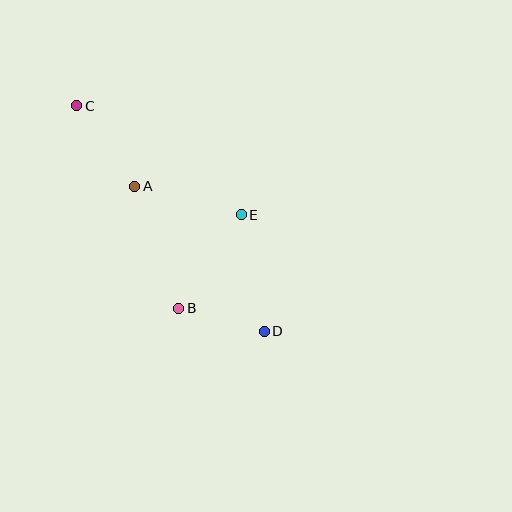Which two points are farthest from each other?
Points C and D are farthest from each other.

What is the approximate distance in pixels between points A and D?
The distance between A and D is approximately 194 pixels.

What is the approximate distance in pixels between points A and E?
The distance between A and E is approximately 110 pixels.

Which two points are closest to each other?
Points B and D are closest to each other.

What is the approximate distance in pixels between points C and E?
The distance between C and E is approximately 197 pixels.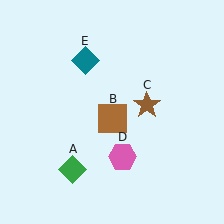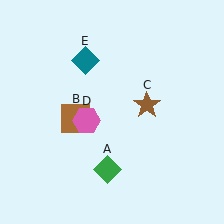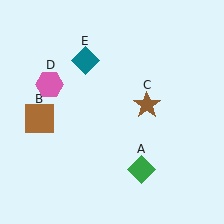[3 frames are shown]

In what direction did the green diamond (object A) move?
The green diamond (object A) moved right.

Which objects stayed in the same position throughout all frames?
Brown star (object C) and teal diamond (object E) remained stationary.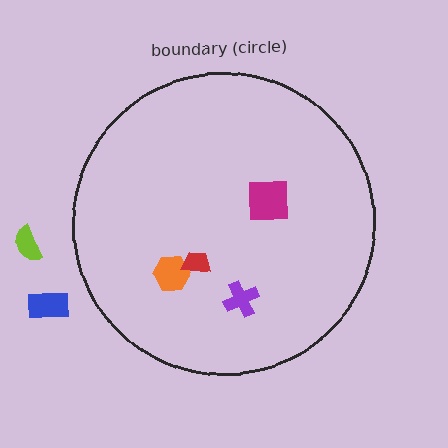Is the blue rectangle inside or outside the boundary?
Outside.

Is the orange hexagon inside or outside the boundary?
Inside.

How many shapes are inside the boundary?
4 inside, 2 outside.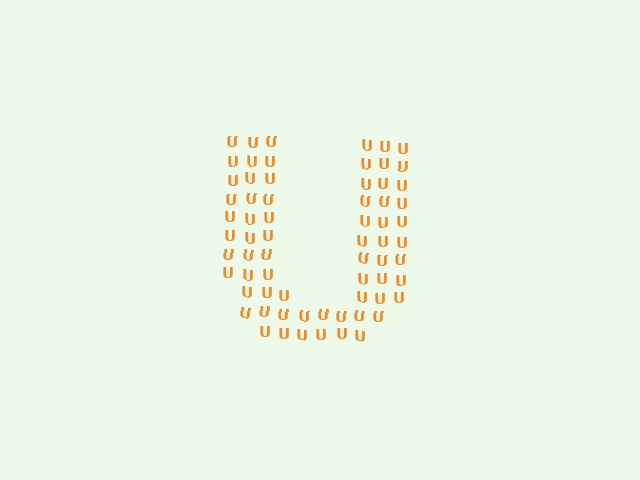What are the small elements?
The small elements are letter U's.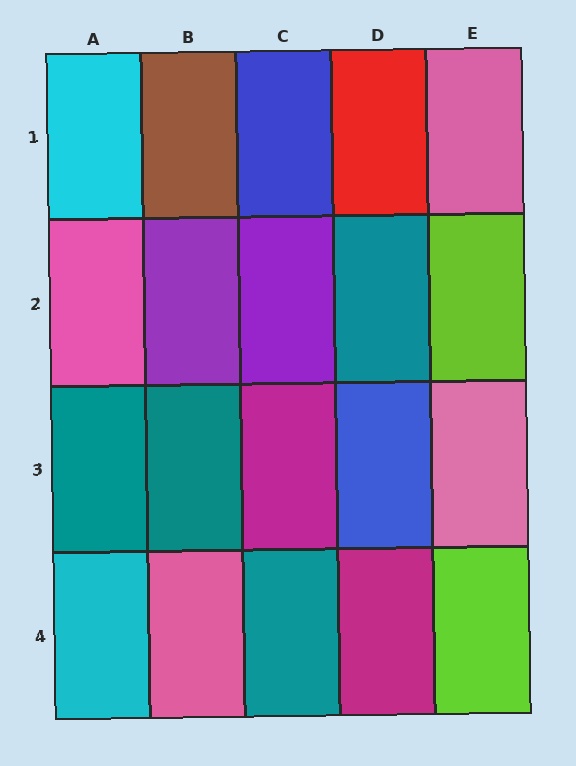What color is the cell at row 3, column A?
Teal.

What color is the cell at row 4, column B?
Pink.